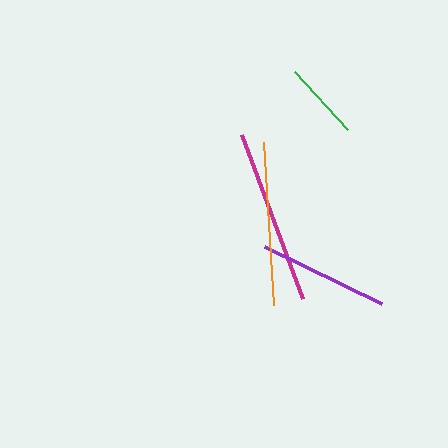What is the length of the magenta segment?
The magenta segment is approximately 175 pixels long.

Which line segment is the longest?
The magenta line is the longest at approximately 175 pixels.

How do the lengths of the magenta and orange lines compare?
The magenta and orange lines are approximately the same length.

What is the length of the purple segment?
The purple segment is approximately 130 pixels long.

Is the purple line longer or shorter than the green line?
The purple line is longer than the green line.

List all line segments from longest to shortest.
From longest to shortest: magenta, orange, purple, green.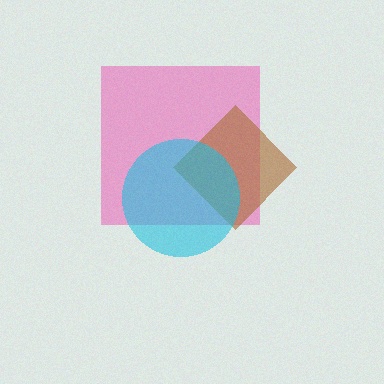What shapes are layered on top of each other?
The layered shapes are: a pink square, a brown diamond, a cyan circle.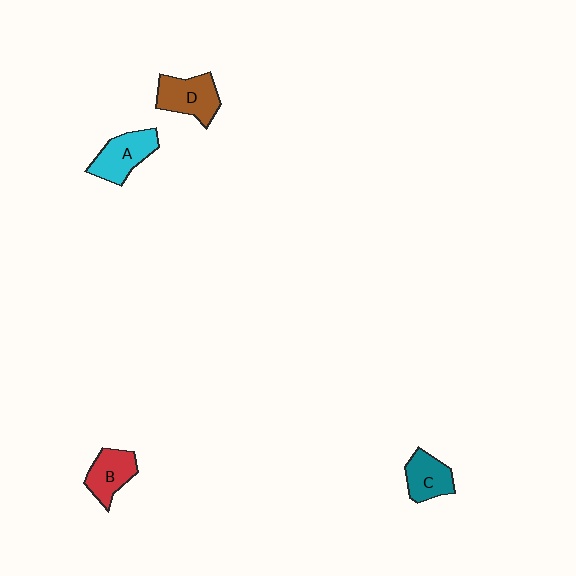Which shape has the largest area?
Shape D (brown).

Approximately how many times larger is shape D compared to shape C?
Approximately 1.2 times.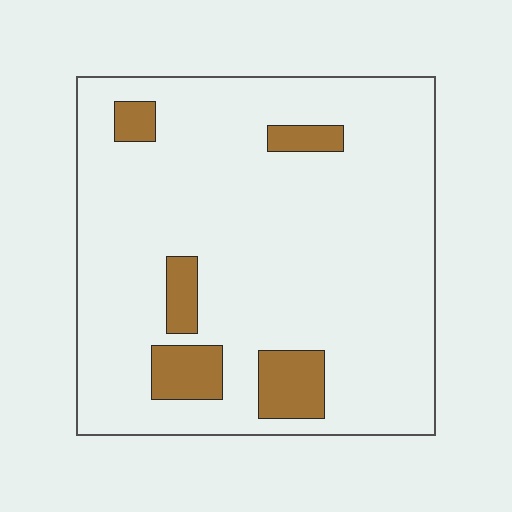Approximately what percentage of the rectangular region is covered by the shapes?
Approximately 10%.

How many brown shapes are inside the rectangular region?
5.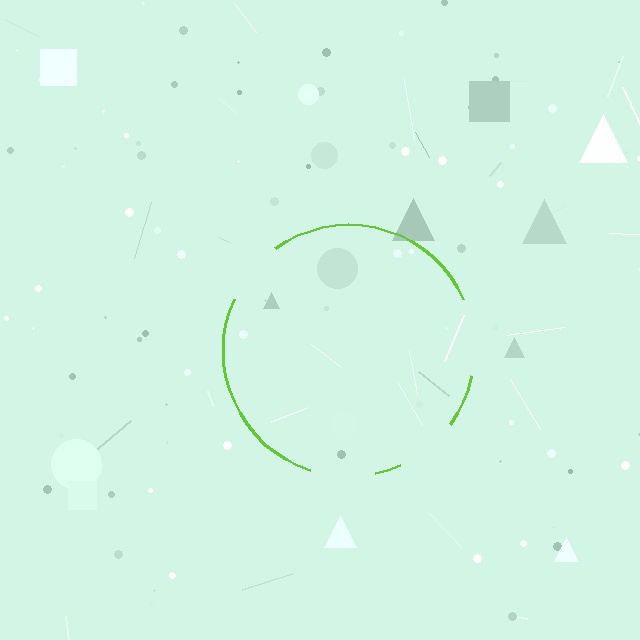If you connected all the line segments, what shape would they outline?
They would outline a circle.